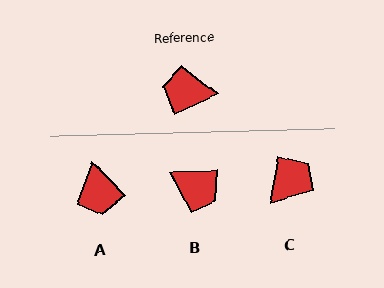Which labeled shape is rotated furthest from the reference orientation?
B, about 156 degrees away.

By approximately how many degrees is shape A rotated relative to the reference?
Approximately 108 degrees counter-clockwise.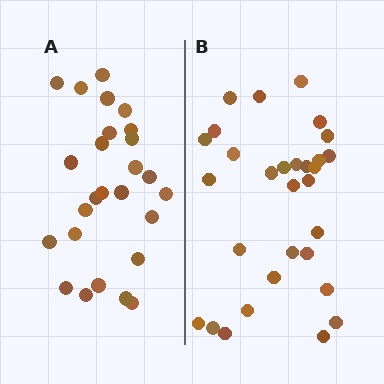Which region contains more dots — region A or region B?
Region B (the right region) has more dots.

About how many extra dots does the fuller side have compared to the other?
Region B has about 4 more dots than region A.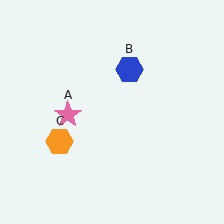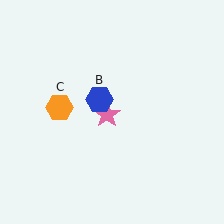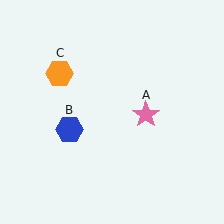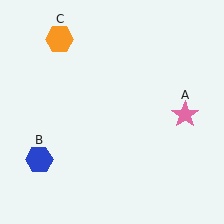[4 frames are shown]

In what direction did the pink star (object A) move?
The pink star (object A) moved right.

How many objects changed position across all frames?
3 objects changed position: pink star (object A), blue hexagon (object B), orange hexagon (object C).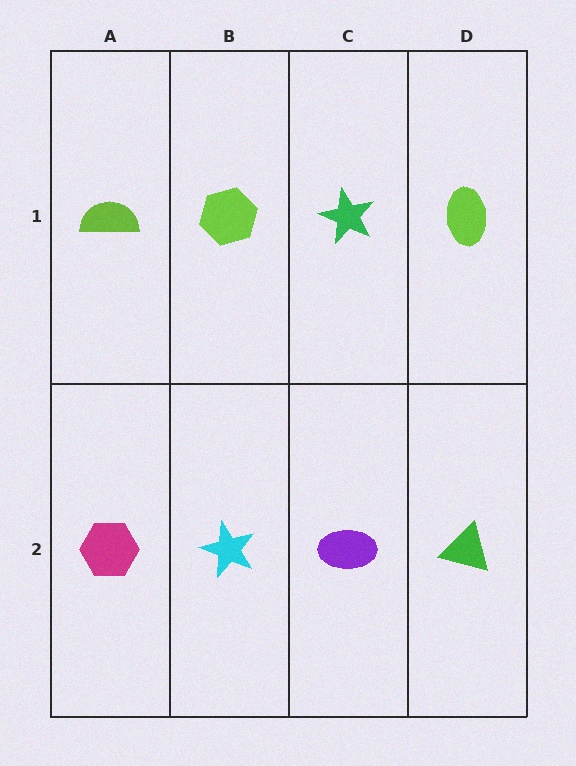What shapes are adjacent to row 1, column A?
A magenta hexagon (row 2, column A), a lime hexagon (row 1, column B).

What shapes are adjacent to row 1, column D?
A green triangle (row 2, column D), a green star (row 1, column C).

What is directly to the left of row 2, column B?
A magenta hexagon.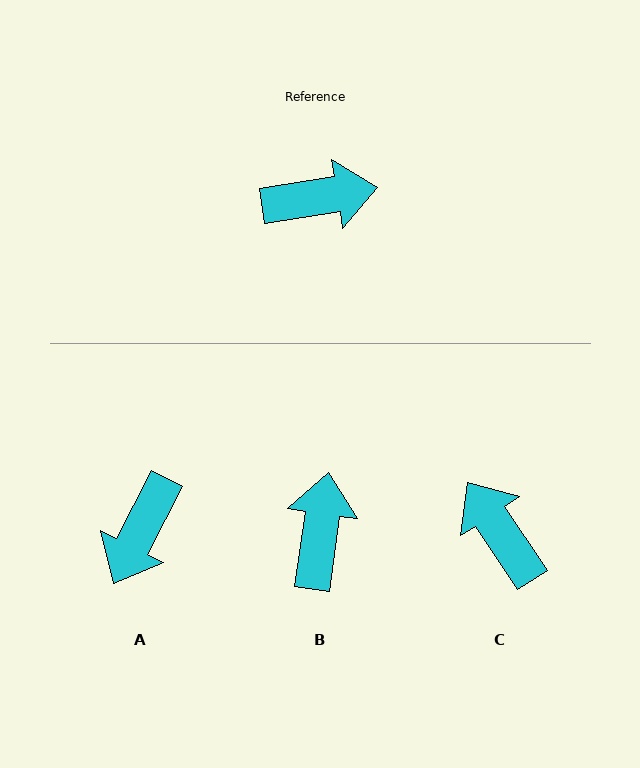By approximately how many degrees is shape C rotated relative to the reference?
Approximately 115 degrees counter-clockwise.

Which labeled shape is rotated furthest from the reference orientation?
A, about 126 degrees away.